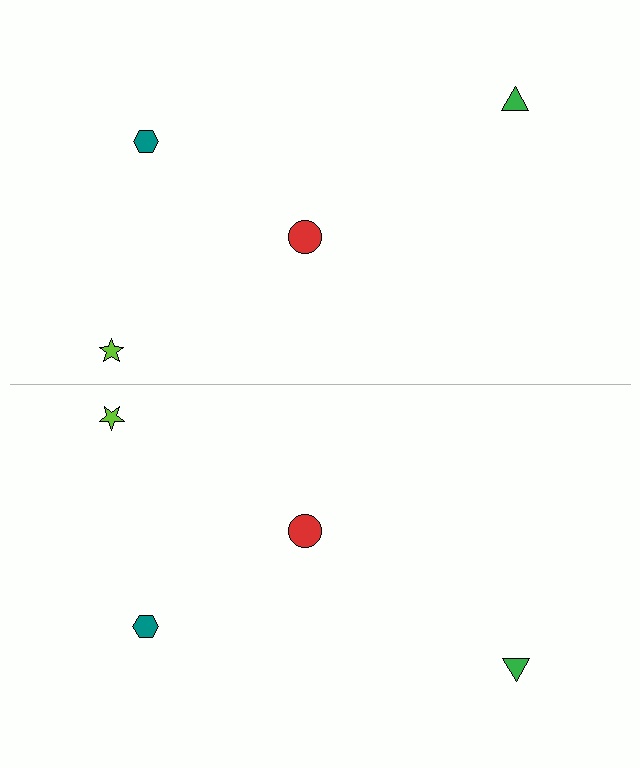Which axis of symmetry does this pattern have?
The pattern has a horizontal axis of symmetry running through the center of the image.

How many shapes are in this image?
There are 8 shapes in this image.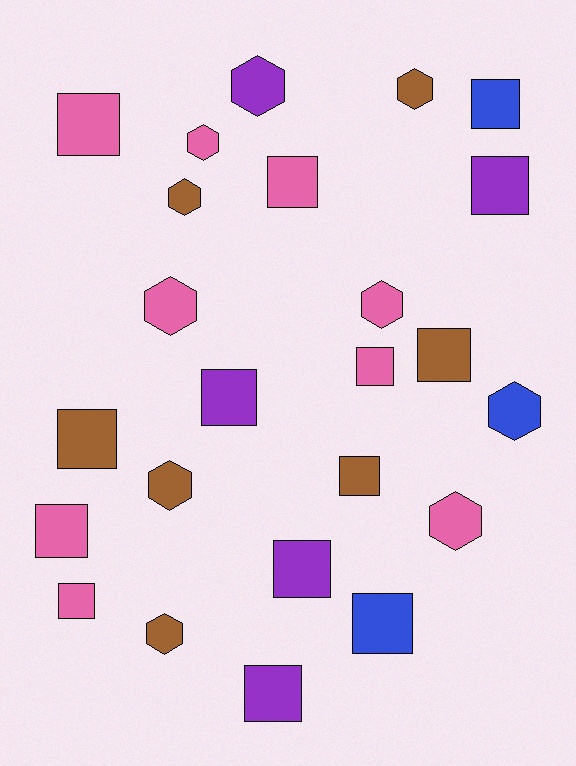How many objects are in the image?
There are 24 objects.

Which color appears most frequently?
Pink, with 9 objects.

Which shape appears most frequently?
Square, with 14 objects.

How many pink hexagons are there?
There are 4 pink hexagons.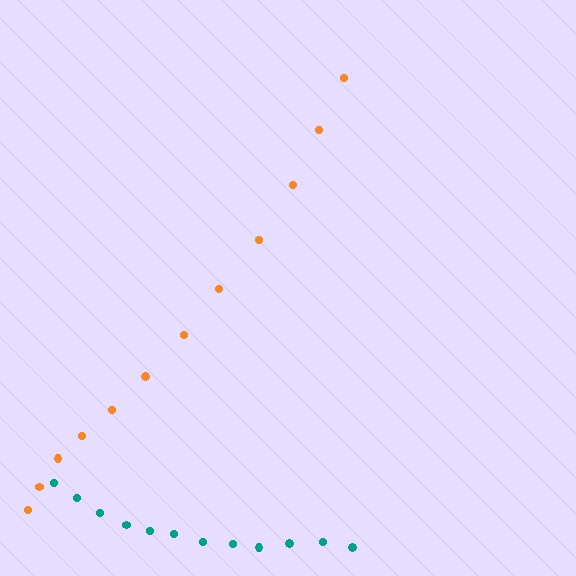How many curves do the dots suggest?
There are 2 distinct paths.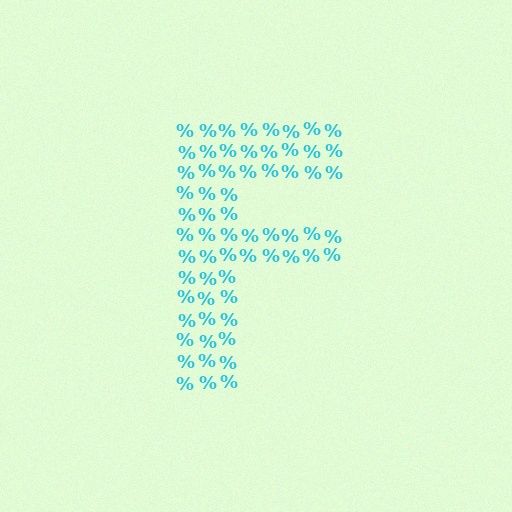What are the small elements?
The small elements are percent signs.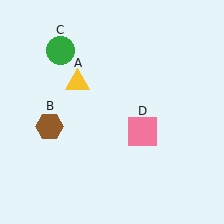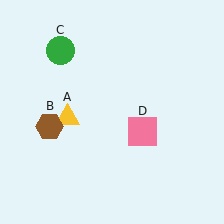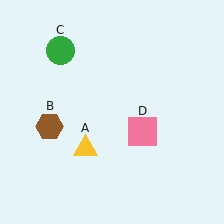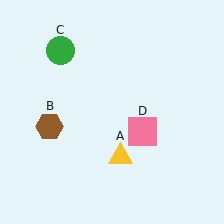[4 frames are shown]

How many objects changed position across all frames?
1 object changed position: yellow triangle (object A).